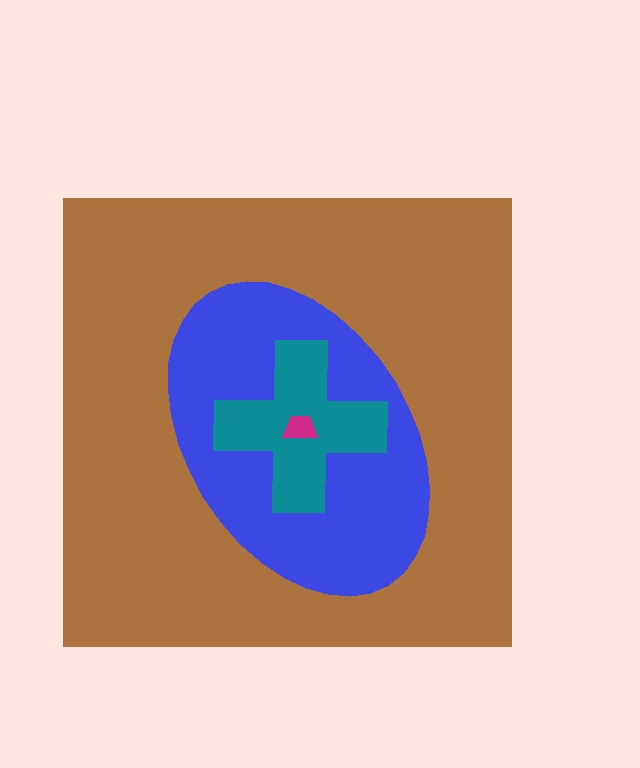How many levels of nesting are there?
4.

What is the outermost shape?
The brown square.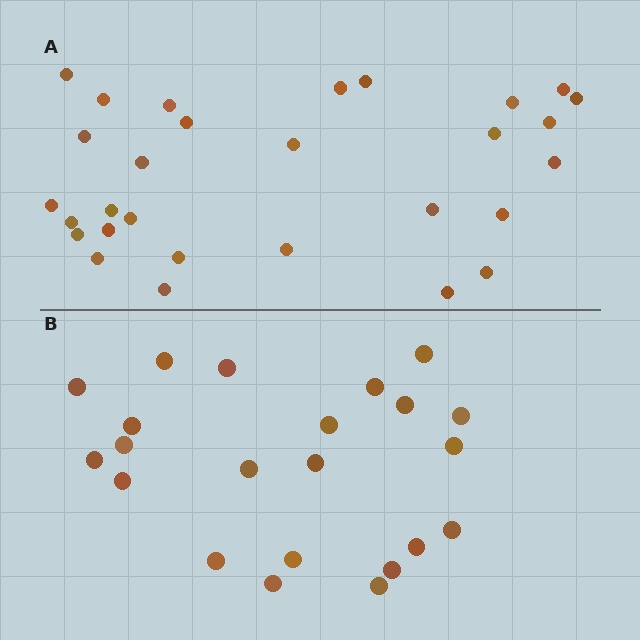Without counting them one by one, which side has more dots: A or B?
Region A (the top region) has more dots.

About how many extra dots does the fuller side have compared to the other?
Region A has roughly 8 or so more dots than region B.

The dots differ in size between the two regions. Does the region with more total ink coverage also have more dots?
No. Region B has more total ink coverage because its dots are larger, but region A actually contains more individual dots. Total area can be misleading — the number of items is what matters here.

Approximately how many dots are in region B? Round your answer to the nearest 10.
About 20 dots. (The exact count is 22, which rounds to 20.)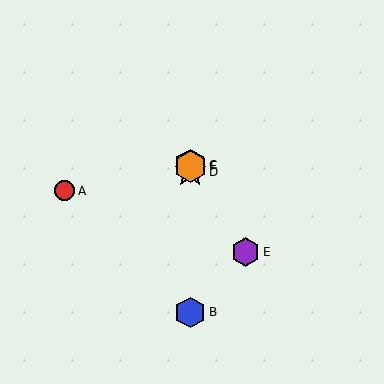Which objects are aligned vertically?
Objects B, C, D, F are aligned vertically.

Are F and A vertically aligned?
No, F is at x≈190 and A is at x≈65.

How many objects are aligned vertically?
4 objects (B, C, D, F) are aligned vertically.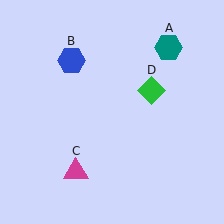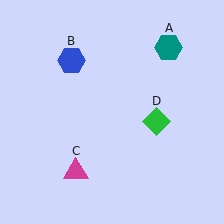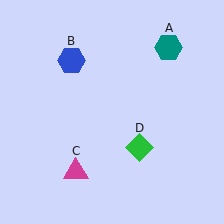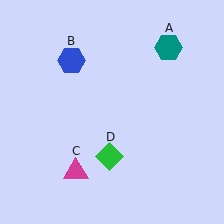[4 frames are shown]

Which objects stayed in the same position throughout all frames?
Teal hexagon (object A) and blue hexagon (object B) and magenta triangle (object C) remained stationary.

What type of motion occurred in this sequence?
The green diamond (object D) rotated clockwise around the center of the scene.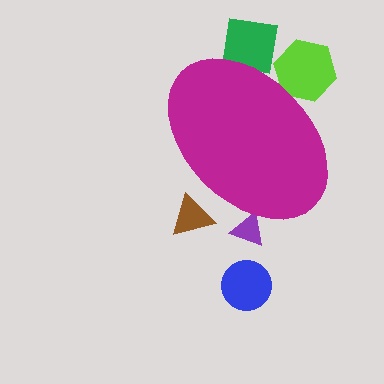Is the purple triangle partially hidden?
Yes, the purple triangle is partially hidden behind the magenta ellipse.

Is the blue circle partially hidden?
No, the blue circle is fully visible.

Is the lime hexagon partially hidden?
Yes, the lime hexagon is partially hidden behind the magenta ellipse.